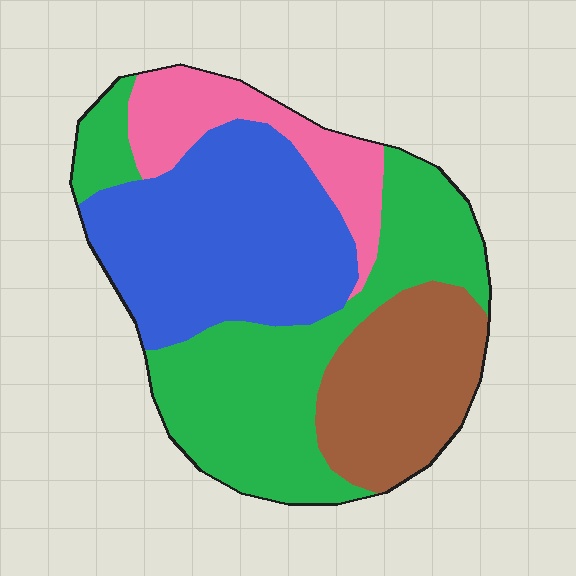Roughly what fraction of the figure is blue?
Blue covers 32% of the figure.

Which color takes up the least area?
Pink, at roughly 15%.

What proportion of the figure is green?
Green takes up about one third (1/3) of the figure.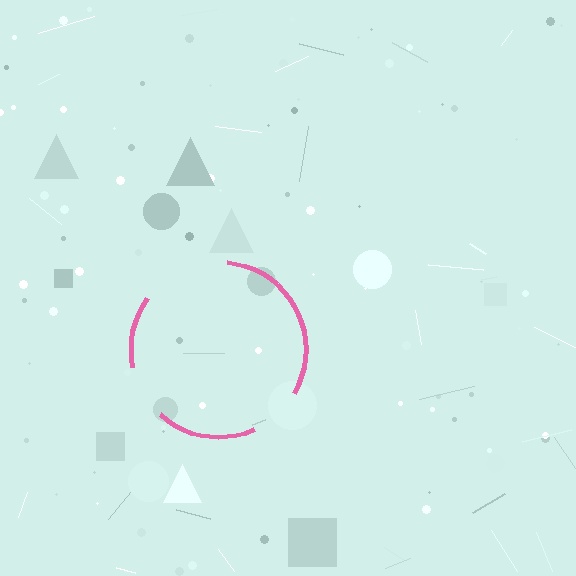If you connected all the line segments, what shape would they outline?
They would outline a circle.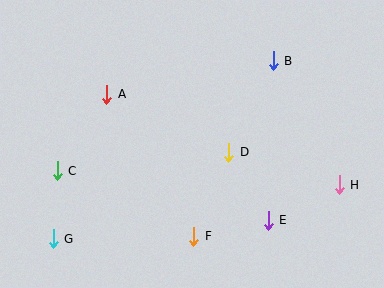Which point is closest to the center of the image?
Point D at (229, 152) is closest to the center.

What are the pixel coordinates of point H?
Point H is at (339, 185).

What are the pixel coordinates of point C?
Point C is at (57, 171).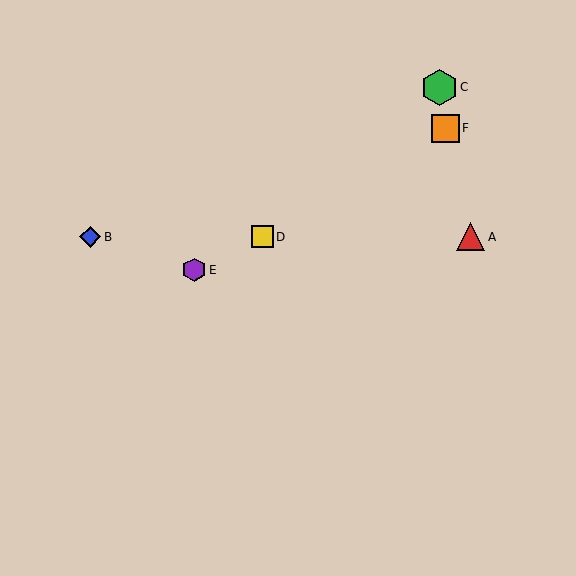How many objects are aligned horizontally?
3 objects (A, B, D) are aligned horizontally.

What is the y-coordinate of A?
Object A is at y≈237.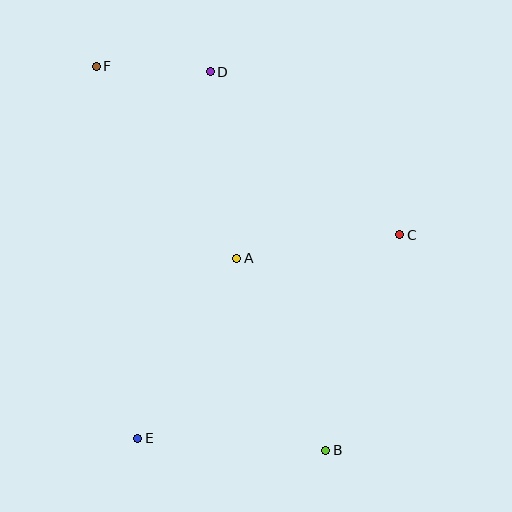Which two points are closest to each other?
Points D and F are closest to each other.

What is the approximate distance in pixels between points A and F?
The distance between A and F is approximately 238 pixels.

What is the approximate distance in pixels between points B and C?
The distance between B and C is approximately 228 pixels.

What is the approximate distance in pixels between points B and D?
The distance between B and D is approximately 396 pixels.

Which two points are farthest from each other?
Points B and F are farthest from each other.